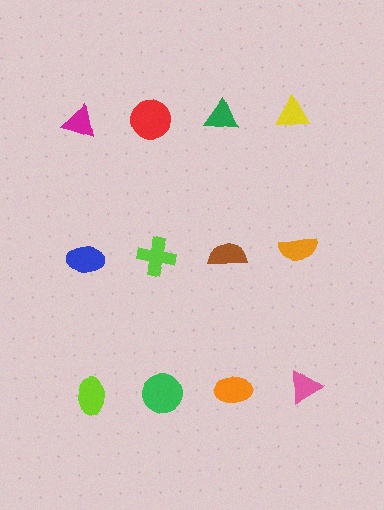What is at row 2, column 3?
A brown semicircle.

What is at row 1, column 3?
A green triangle.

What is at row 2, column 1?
A blue ellipse.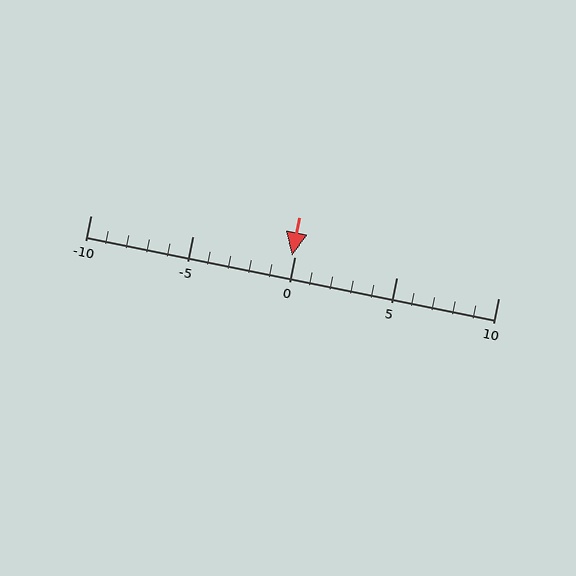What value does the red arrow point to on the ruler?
The red arrow points to approximately 0.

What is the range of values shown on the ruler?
The ruler shows values from -10 to 10.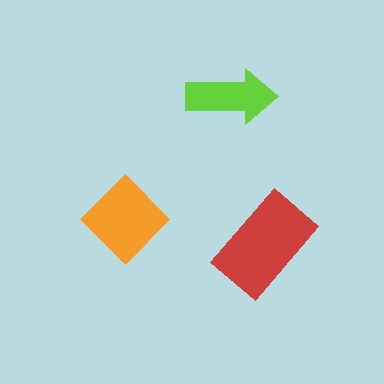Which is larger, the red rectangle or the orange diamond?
The red rectangle.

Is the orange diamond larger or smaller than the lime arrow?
Larger.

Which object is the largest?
The red rectangle.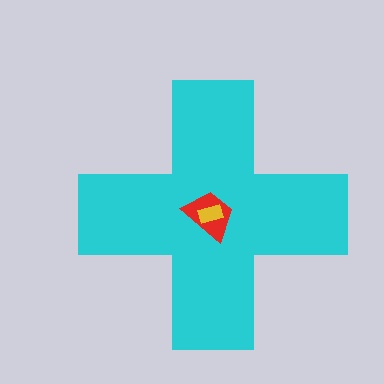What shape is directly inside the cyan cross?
The red trapezoid.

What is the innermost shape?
The yellow rectangle.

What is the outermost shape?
The cyan cross.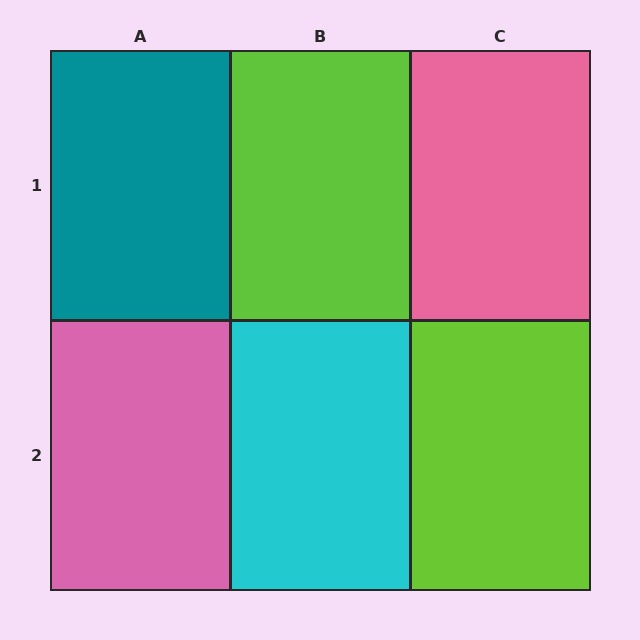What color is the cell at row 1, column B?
Lime.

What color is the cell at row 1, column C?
Pink.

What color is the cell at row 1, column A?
Teal.